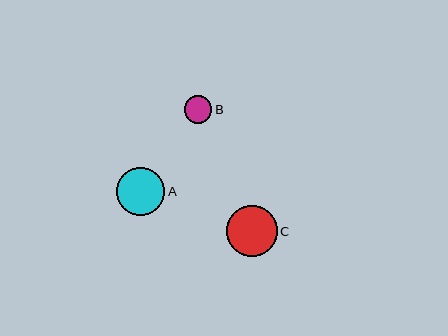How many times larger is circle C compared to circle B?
Circle C is approximately 1.8 times the size of circle B.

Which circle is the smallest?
Circle B is the smallest with a size of approximately 28 pixels.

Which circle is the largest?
Circle C is the largest with a size of approximately 51 pixels.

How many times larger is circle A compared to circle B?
Circle A is approximately 1.7 times the size of circle B.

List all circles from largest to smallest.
From largest to smallest: C, A, B.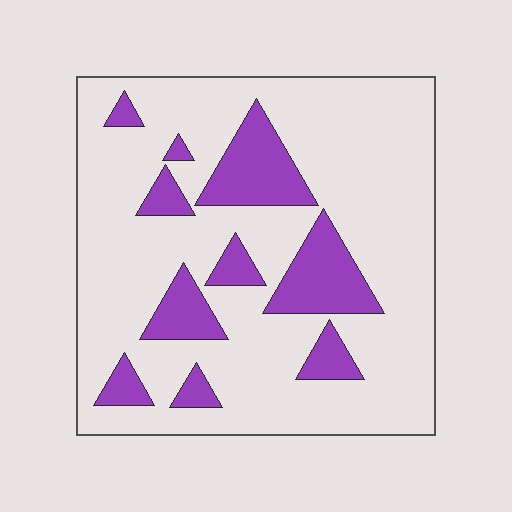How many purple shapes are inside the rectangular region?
10.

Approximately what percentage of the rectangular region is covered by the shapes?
Approximately 20%.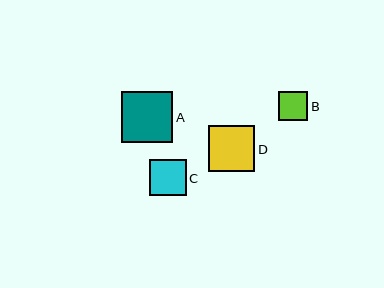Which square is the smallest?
Square B is the smallest with a size of approximately 29 pixels.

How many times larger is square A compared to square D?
Square A is approximately 1.1 times the size of square D.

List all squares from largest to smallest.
From largest to smallest: A, D, C, B.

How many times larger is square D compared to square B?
Square D is approximately 1.6 times the size of square B.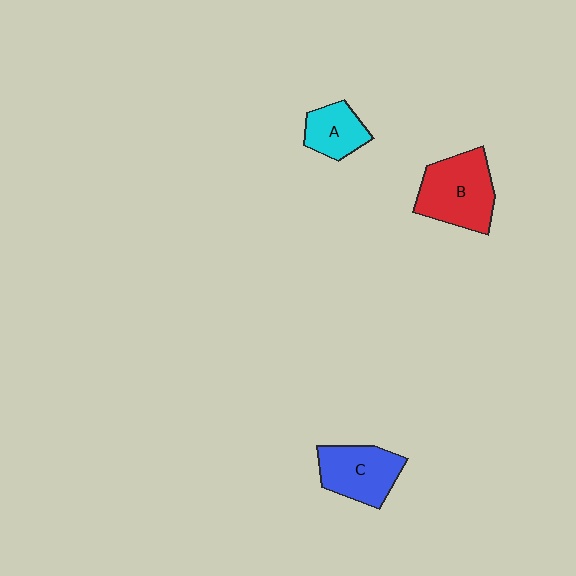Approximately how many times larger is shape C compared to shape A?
Approximately 1.5 times.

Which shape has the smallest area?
Shape A (cyan).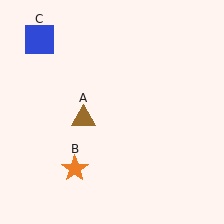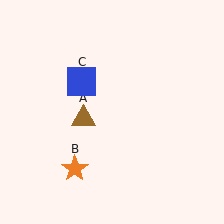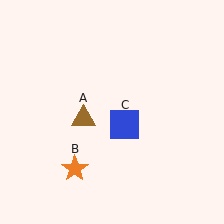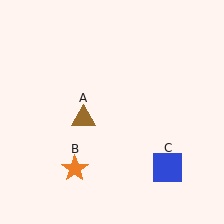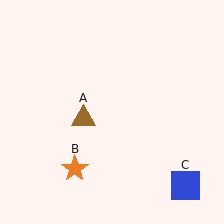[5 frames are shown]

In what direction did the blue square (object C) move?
The blue square (object C) moved down and to the right.